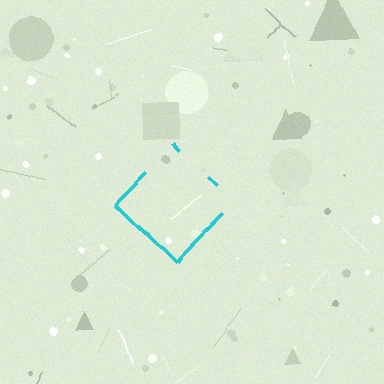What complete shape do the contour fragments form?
The contour fragments form a diamond.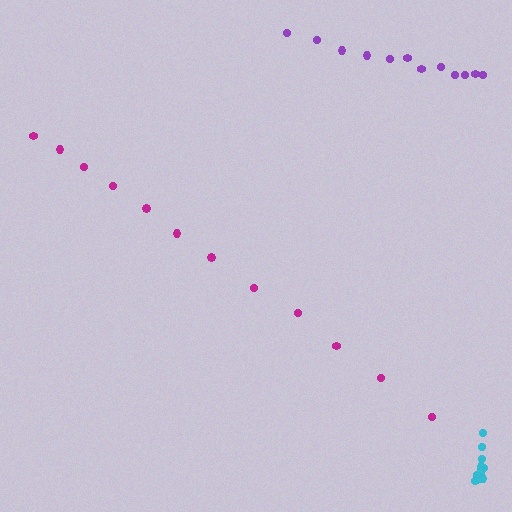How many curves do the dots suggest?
There are 3 distinct paths.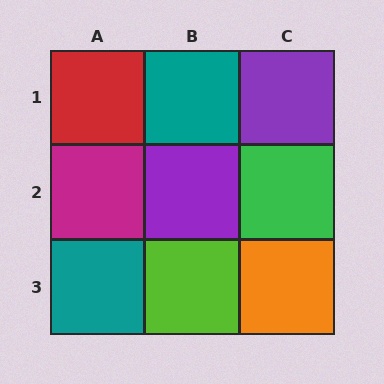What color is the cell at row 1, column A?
Red.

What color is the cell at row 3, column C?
Orange.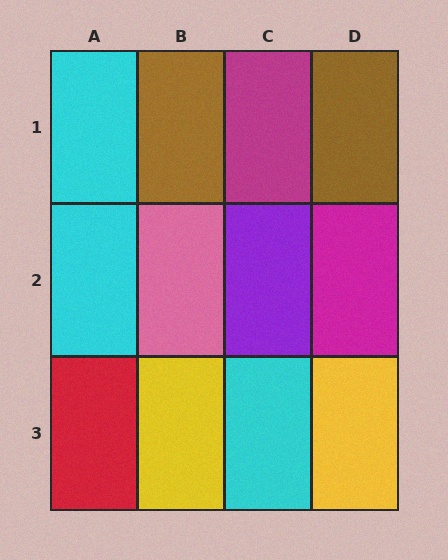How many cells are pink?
1 cell is pink.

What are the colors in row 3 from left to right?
Red, yellow, cyan, yellow.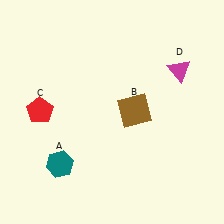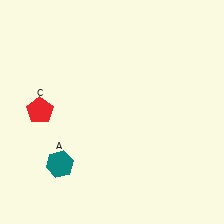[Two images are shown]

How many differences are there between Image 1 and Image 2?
There are 2 differences between the two images.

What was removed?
The magenta triangle (D), the brown square (B) were removed in Image 2.